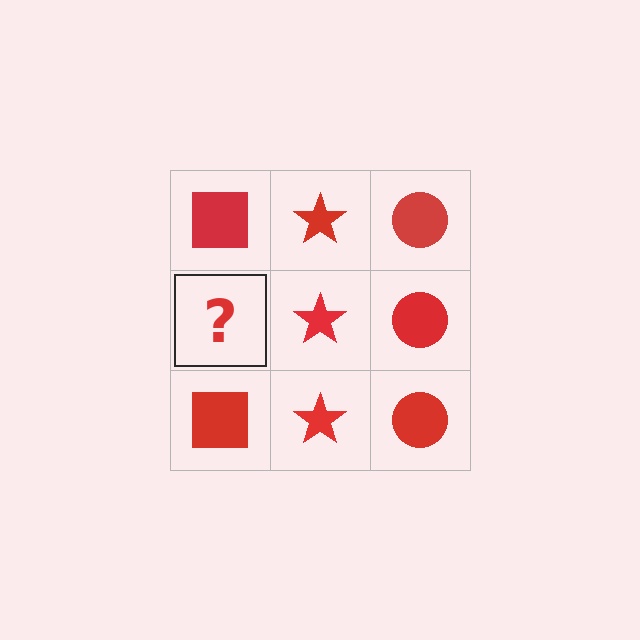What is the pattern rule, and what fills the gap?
The rule is that each column has a consistent shape. The gap should be filled with a red square.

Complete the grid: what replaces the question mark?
The question mark should be replaced with a red square.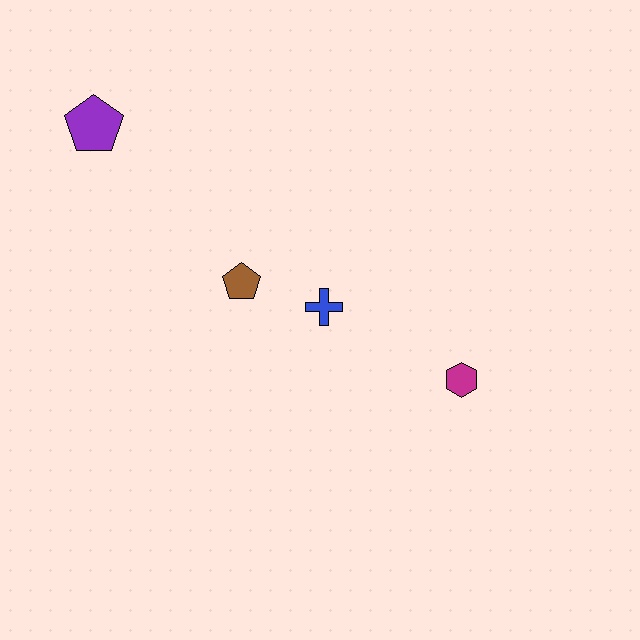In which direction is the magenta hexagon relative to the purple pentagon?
The magenta hexagon is to the right of the purple pentagon.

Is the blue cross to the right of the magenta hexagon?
No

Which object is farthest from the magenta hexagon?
The purple pentagon is farthest from the magenta hexagon.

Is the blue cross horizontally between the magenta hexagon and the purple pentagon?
Yes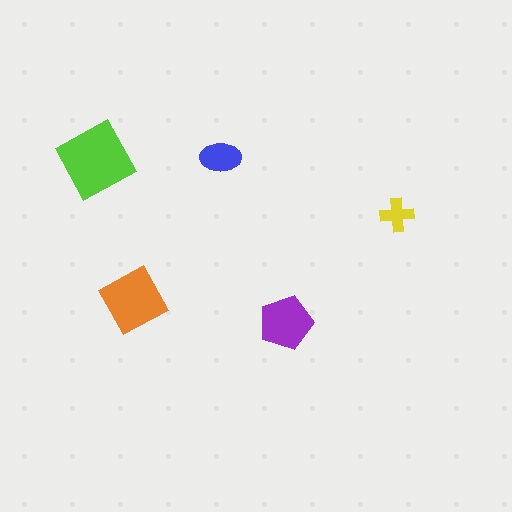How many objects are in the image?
There are 5 objects in the image.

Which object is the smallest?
The yellow cross.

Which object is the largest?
The lime square.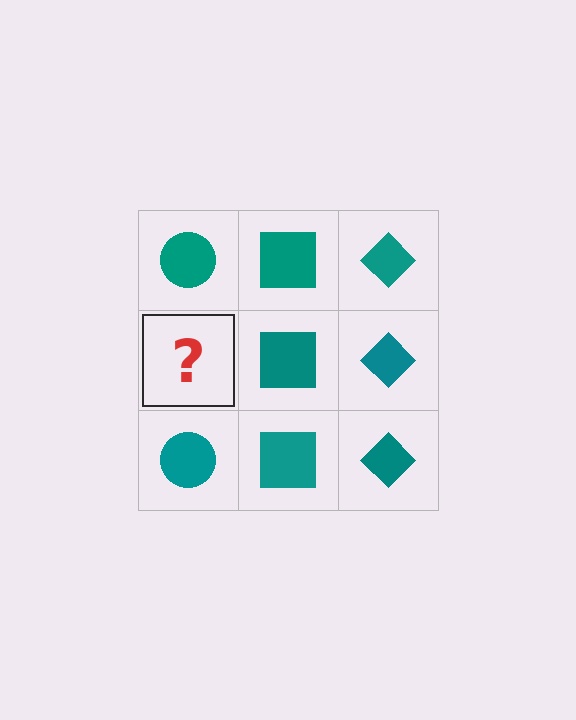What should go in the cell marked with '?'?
The missing cell should contain a teal circle.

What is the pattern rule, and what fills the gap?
The rule is that each column has a consistent shape. The gap should be filled with a teal circle.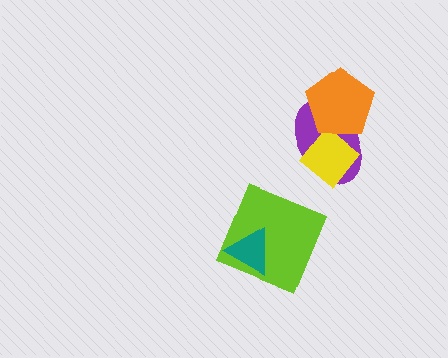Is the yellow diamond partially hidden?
Yes, it is partially covered by another shape.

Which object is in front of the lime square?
The teal triangle is in front of the lime square.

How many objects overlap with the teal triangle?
1 object overlaps with the teal triangle.